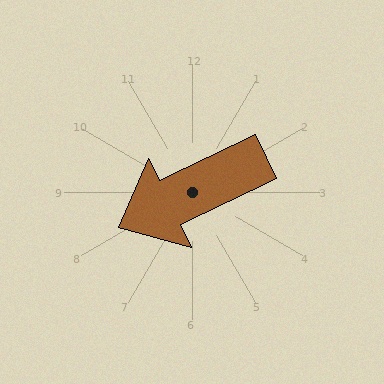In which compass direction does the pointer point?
Southwest.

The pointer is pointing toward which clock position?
Roughly 8 o'clock.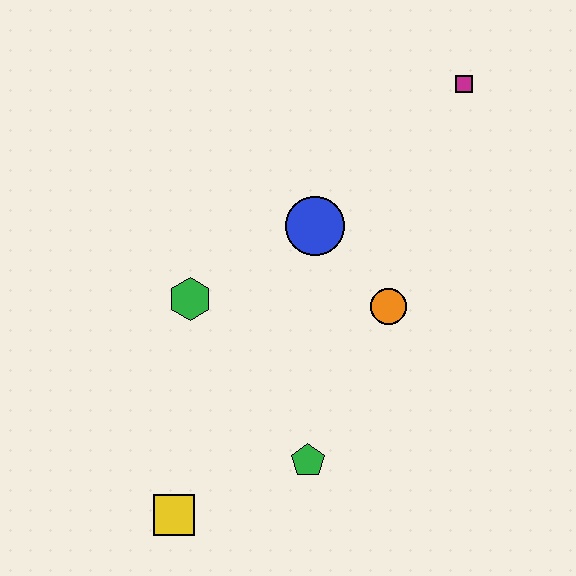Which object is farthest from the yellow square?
The magenta square is farthest from the yellow square.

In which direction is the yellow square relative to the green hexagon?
The yellow square is below the green hexagon.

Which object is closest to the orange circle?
The blue circle is closest to the orange circle.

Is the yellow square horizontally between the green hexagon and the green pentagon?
No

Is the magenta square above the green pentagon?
Yes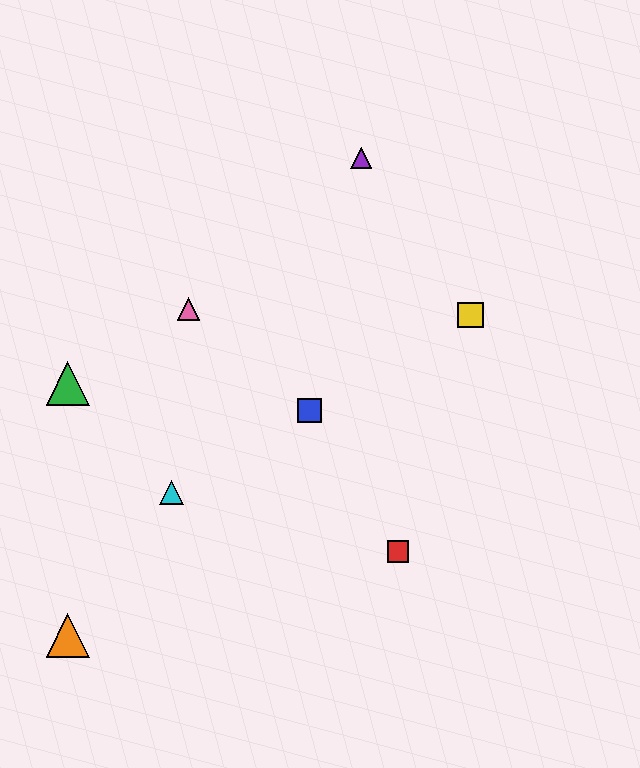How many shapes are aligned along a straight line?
3 shapes (the blue square, the yellow square, the cyan triangle) are aligned along a straight line.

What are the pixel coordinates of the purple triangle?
The purple triangle is at (361, 158).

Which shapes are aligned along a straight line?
The blue square, the yellow square, the cyan triangle are aligned along a straight line.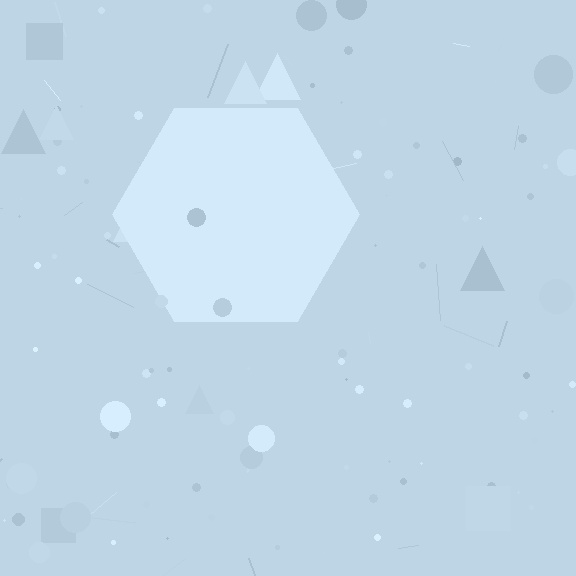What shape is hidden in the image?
A hexagon is hidden in the image.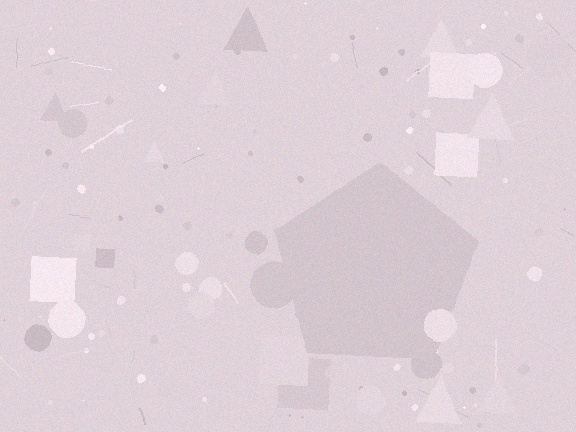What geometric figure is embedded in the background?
A pentagon is embedded in the background.